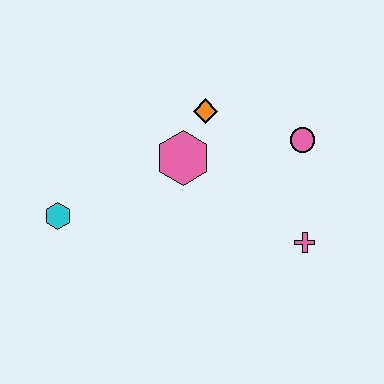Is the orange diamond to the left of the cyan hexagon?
No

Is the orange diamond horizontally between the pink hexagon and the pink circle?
Yes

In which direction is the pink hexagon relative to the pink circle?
The pink hexagon is to the left of the pink circle.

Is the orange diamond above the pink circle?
Yes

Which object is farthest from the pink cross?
The cyan hexagon is farthest from the pink cross.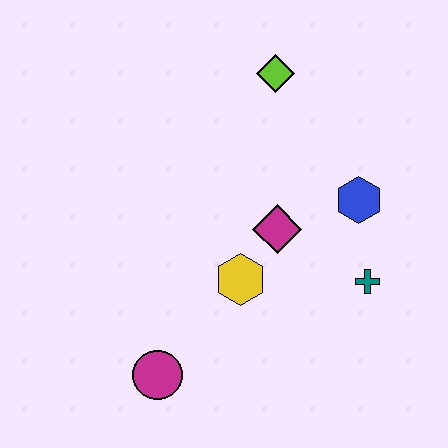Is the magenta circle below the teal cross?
Yes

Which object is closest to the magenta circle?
The yellow hexagon is closest to the magenta circle.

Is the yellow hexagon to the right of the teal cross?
No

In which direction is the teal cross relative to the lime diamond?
The teal cross is below the lime diamond.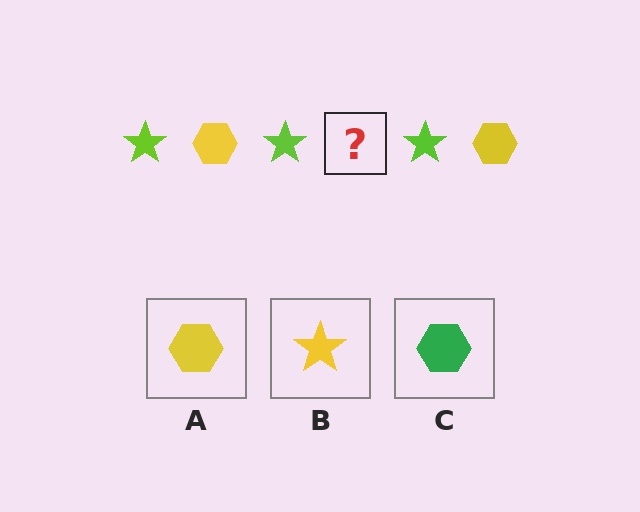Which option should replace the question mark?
Option A.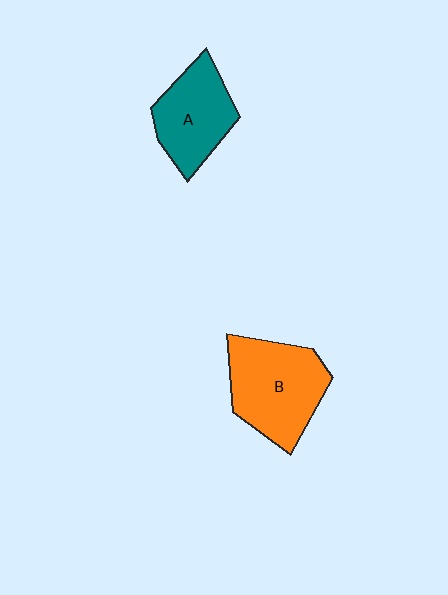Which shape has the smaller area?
Shape A (teal).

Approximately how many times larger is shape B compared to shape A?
Approximately 1.3 times.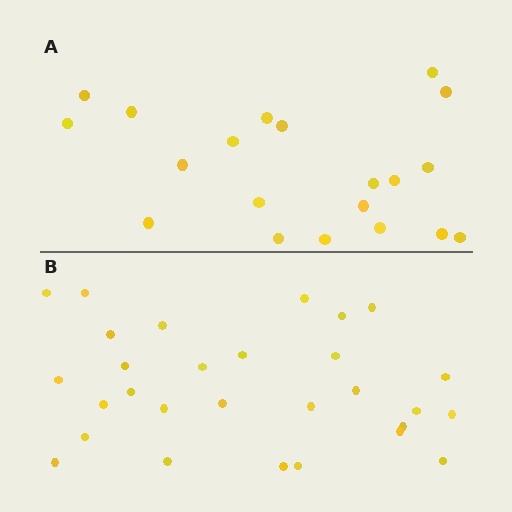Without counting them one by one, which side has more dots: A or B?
Region B (the bottom region) has more dots.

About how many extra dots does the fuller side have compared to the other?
Region B has roughly 8 or so more dots than region A.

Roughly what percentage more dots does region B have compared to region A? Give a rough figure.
About 45% more.